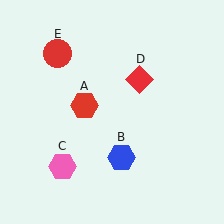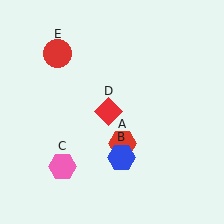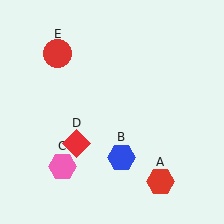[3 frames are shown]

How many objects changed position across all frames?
2 objects changed position: red hexagon (object A), red diamond (object D).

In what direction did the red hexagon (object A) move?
The red hexagon (object A) moved down and to the right.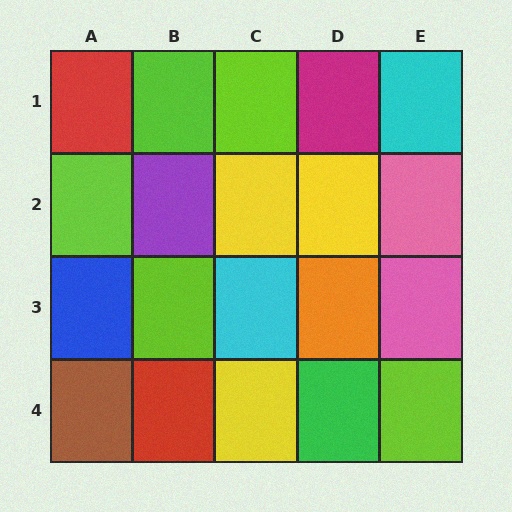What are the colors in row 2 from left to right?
Lime, purple, yellow, yellow, pink.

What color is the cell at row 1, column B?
Lime.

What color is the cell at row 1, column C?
Lime.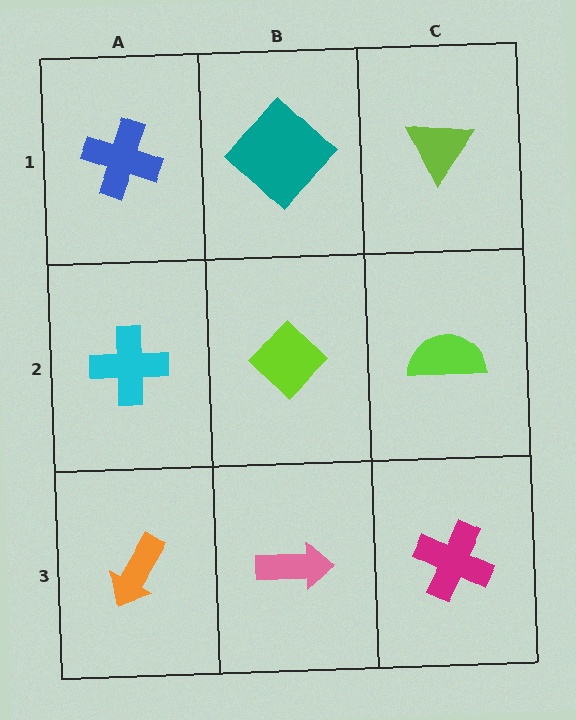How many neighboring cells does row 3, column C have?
2.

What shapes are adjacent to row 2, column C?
A lime triangle (row 1, column C), a magenta cross (row 3, column C), a lime diamond (row 2, column B).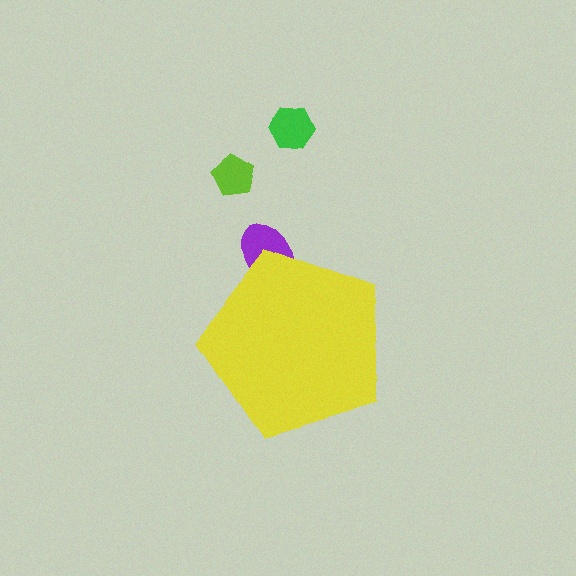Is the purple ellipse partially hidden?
Yes, the purple ellipse is partially hidden behind the yellow pentagon.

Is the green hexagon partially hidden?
No, the green hexagon is fully visible.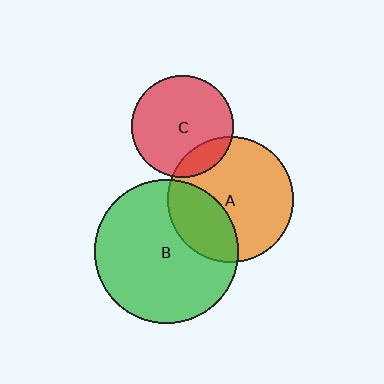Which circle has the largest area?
Circle B (green).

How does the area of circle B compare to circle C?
Approximately 2.0 times.